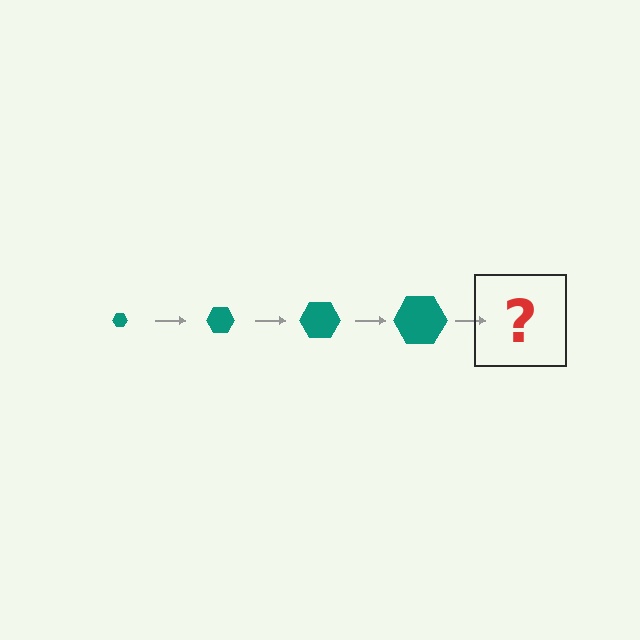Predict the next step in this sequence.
The next step is a teal hexagon, larger than the previous one.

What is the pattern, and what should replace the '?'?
The pattern is that the hexagon gets progressively larger each step. The '?' should be a teal hexagon, larger than the previous one.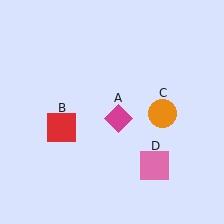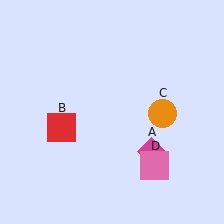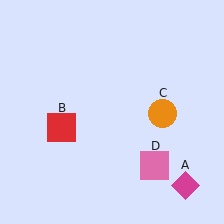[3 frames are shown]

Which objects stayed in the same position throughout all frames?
Red square (object B) and orange circle (object C) and pink square (object D) remained stationary.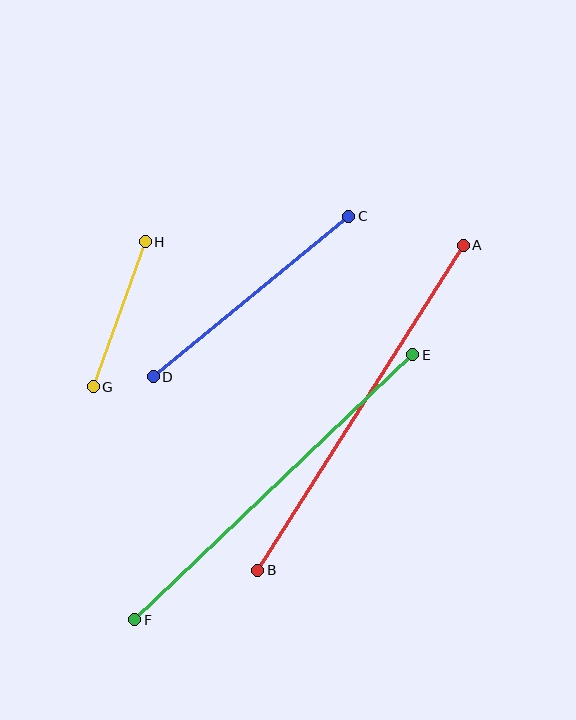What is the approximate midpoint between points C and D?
The midpoint is at approximately (251, 296) pixels.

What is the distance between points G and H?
The distance is approximately 154 pixels.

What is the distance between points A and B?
The distance is approximately 385 pixels.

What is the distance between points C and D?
The distance is approximately 253 pixels.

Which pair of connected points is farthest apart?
Points A and B are farthest apart.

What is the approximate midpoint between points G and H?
The midpoint is at approximately (119, 314) pixels.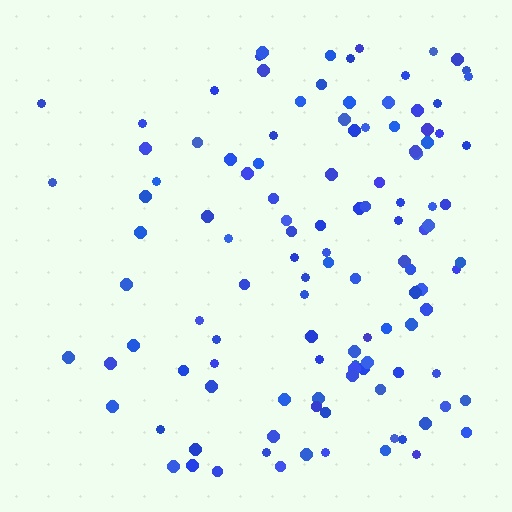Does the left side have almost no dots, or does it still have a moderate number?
Still a moderate number, just noticeably fewer than the right.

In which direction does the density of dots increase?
From left to right, with the right side densest.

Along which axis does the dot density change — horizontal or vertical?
Horizontal.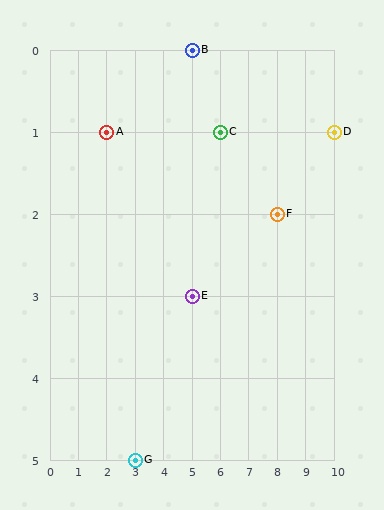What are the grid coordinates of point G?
Point G is at grid coordinates (3, 5).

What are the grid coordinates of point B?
Point B is at grid coordinates (5, 0).